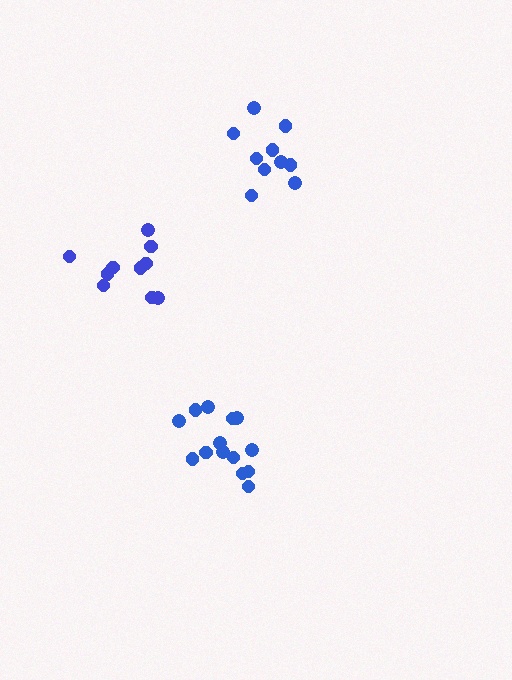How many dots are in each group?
Group 1: 10 dots, Group 2: 11 dots, Group 3: 14 dots (35 total).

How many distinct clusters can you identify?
There are 3 distinct clusters.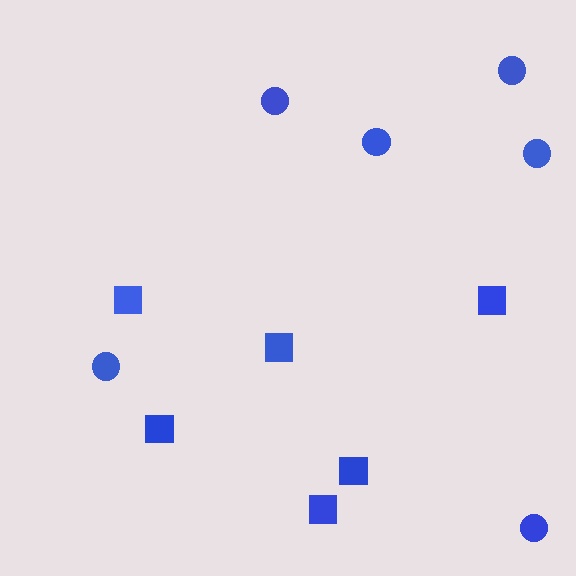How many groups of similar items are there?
There are 2 groups: one group of circles (6) and one group of squares (6).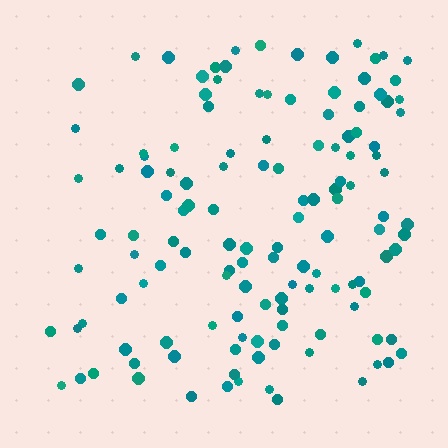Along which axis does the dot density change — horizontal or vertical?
Horizontal.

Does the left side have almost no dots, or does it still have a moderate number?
Still a moderate number, just noticeably fewer than the right.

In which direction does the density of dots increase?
From left to right, with the right side densest.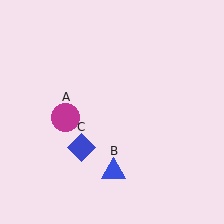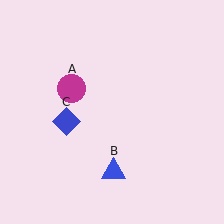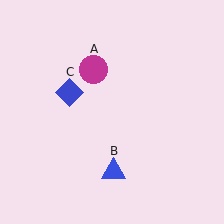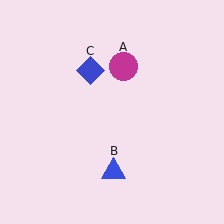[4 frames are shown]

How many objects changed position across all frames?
2 objects changed position: magenta circle (object A), blue diamond (object C).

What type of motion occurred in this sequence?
The magenta circle (object A), blue diamond (object C) rotated clockwise around the center of the scene.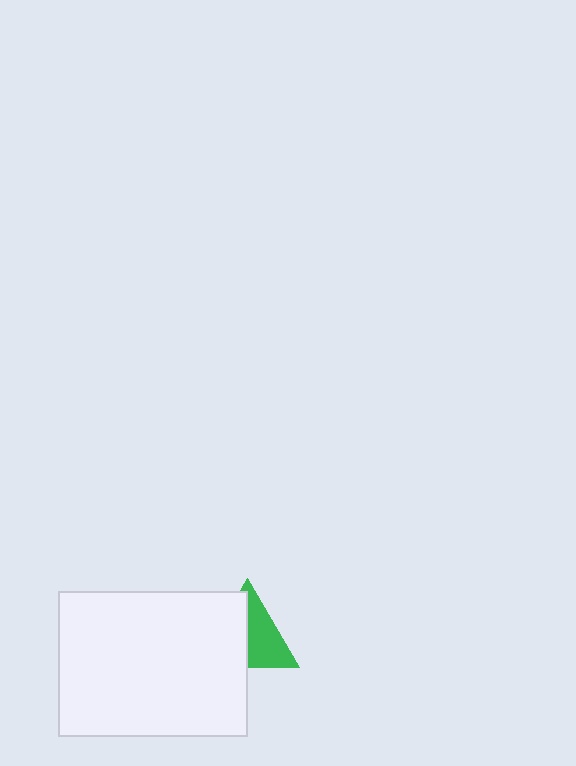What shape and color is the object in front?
The object in front is a white rectangle.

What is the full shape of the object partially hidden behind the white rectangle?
The partially hidden object is a green triangle.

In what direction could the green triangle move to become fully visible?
The green triangle could move right. That would shift it out from behind the white rectangle entirely.